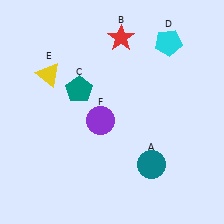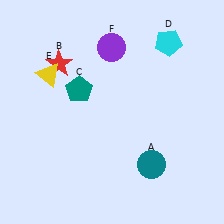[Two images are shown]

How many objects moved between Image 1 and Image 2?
2 objects moved between the two images.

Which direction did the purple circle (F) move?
The purple circle (F) moved up.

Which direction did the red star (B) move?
The red star (B) moved left.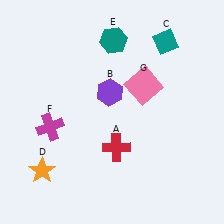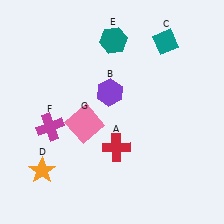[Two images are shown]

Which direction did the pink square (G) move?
The pink square (G) moved left.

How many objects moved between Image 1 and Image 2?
1 object moved between the two images.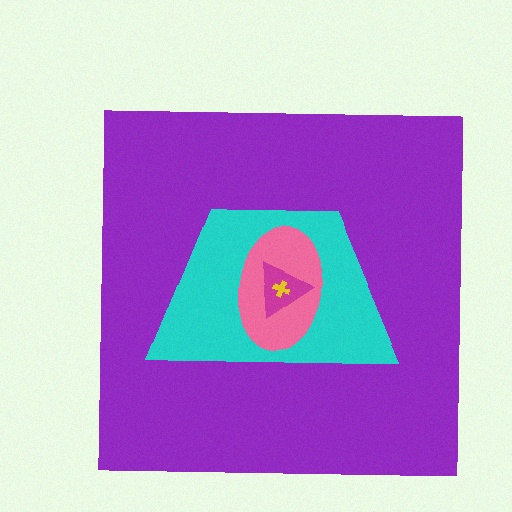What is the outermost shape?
The purple square.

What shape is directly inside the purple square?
The cyan trapezoid.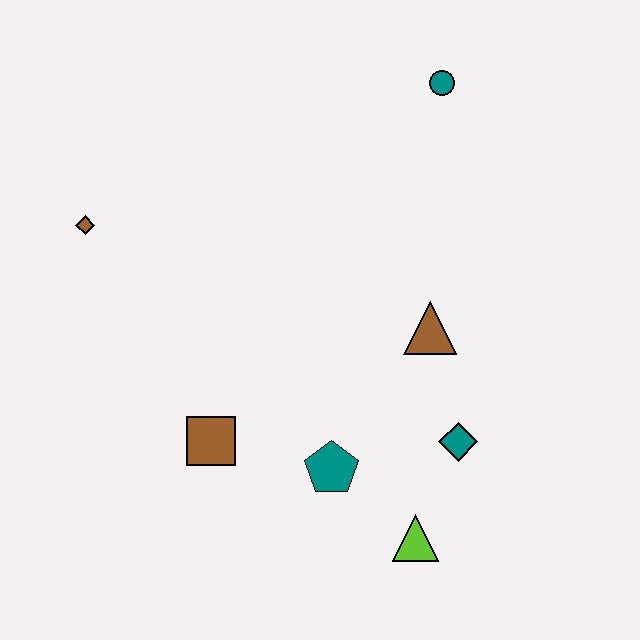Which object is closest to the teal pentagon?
The lime triangle is closest to the teal pentagon.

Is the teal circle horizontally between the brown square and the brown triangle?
No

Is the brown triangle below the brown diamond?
Yes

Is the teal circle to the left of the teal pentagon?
No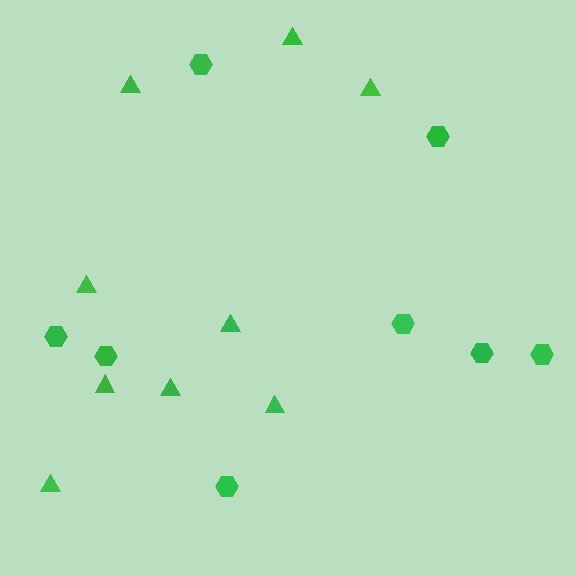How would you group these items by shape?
There are 2 groups: one group of hexagons (8) and one group of triangles (9).